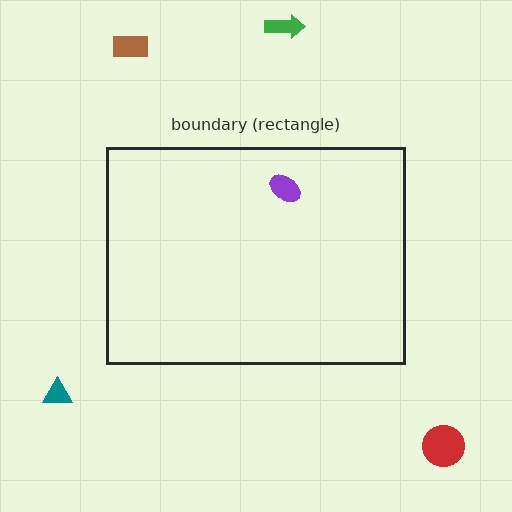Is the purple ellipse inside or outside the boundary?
Inside.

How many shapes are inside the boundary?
1 inside, 4 outside.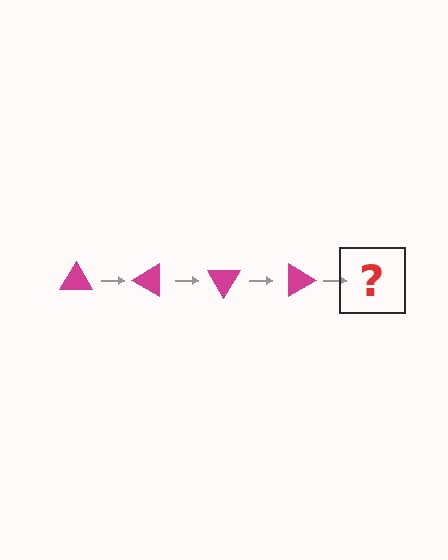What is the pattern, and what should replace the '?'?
The pattern is that the triangle rotates 30 degrees each step. The '?' should be a magenta triangle rotated 120 degrees.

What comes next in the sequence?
The next element should be a magenta triangle rotated 120 degrees.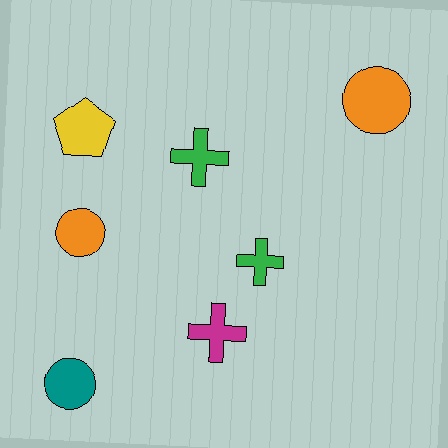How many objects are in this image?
There are 7 objects.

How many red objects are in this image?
There are no red objects.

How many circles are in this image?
There are 3 circles.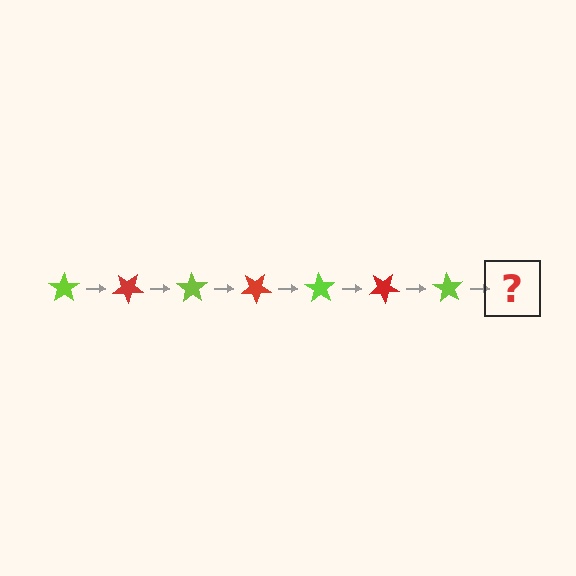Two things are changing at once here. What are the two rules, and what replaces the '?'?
The two rules are that it rotates 35 degrees each step and the color cycles through lime and red. The '?' should be a red star, rotated 245 degrees from the start.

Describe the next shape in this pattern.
It should be a red star, rotated 245 degrees from the start.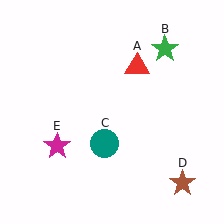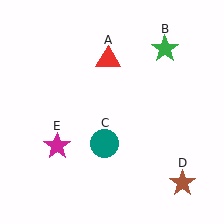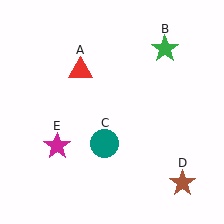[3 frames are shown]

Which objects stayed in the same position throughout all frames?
Green star (object B) and teal circle (object C) and brown star (object D) and magenta star (object E) remained stationary.